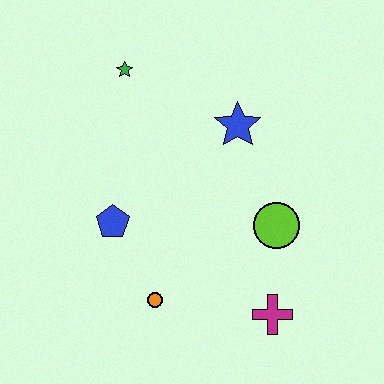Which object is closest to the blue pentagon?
The orange circle is closest to the blue pentagon.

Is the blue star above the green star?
No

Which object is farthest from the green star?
The magenta cross is farthest from the green star.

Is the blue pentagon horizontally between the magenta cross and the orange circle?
No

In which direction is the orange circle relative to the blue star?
The orange circle is below the blue star.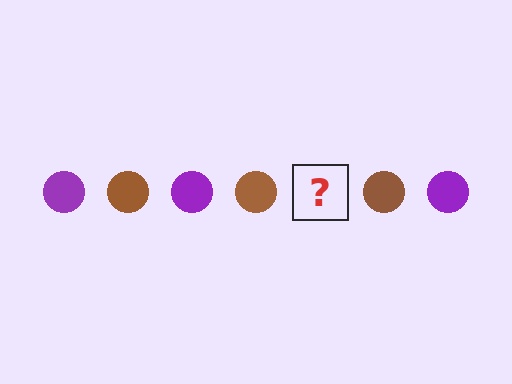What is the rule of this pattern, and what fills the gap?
The rule is that the pattern cycles through purple, brown circles. The gap should be filled with a purple circle.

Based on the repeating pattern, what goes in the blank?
The blank should be a purple circle.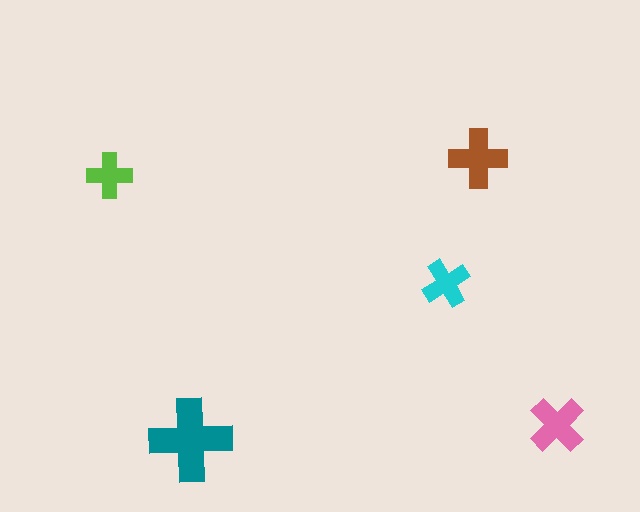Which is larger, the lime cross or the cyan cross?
The cyan one.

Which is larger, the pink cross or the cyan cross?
The pink one.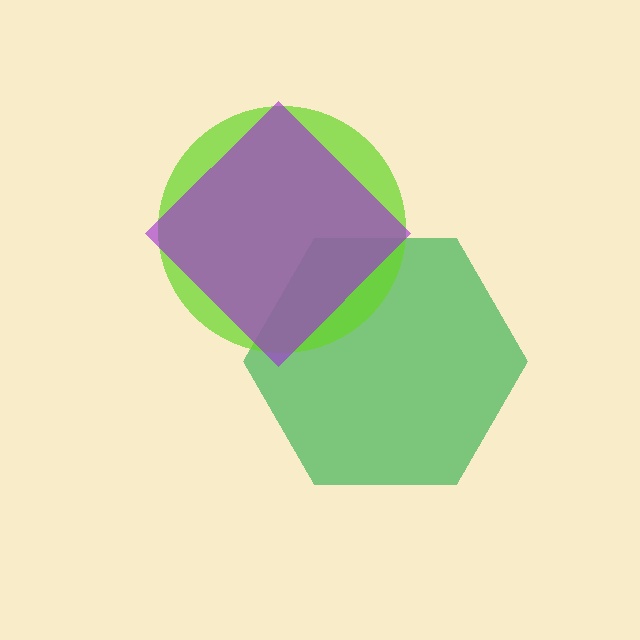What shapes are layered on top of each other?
The layered shapes are: a green hexagon, a lime circle, a purple diamond.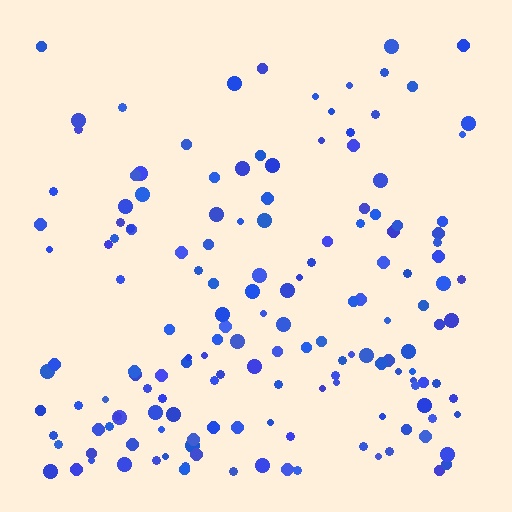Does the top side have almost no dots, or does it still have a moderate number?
Still a moderate number, just noticeably fewer than the bottom.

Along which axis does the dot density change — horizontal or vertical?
Vertical.